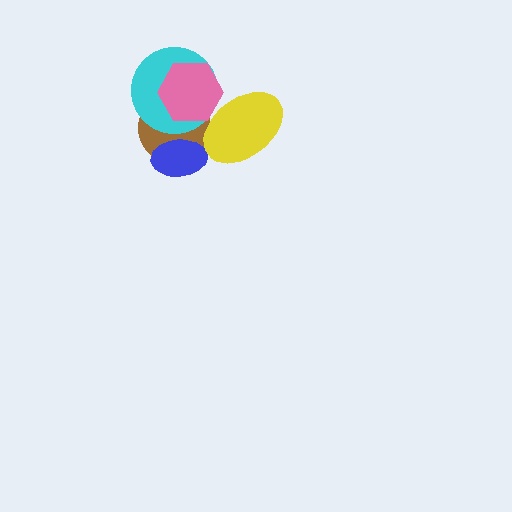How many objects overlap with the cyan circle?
3 objects overlap with the cyan circle.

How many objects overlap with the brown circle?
4 objects overlap with the brown circle.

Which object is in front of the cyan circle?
The pink hexagon is in front of the cyan circle.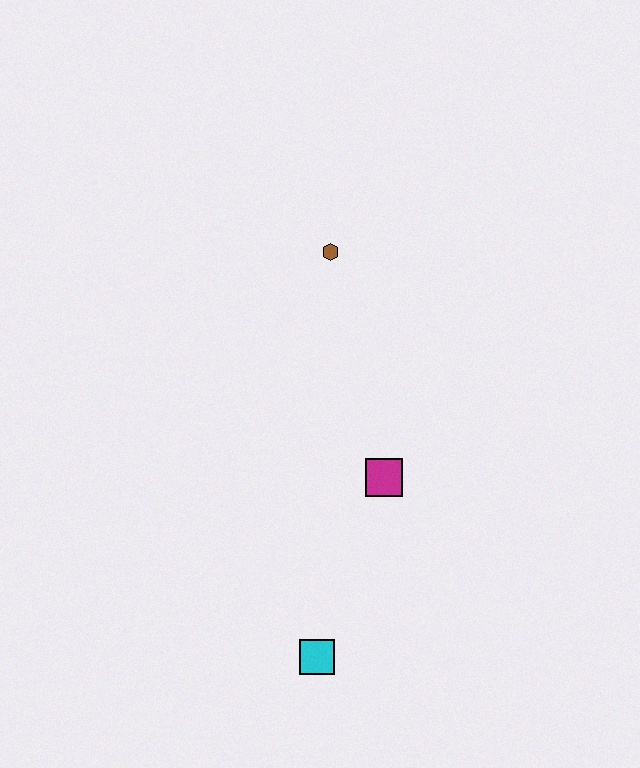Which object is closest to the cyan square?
The magenta square is closest to the cyan square.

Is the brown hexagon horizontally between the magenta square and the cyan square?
Yes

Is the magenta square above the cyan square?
Yes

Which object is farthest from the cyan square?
The brown hexagon is farthest from the cyan square.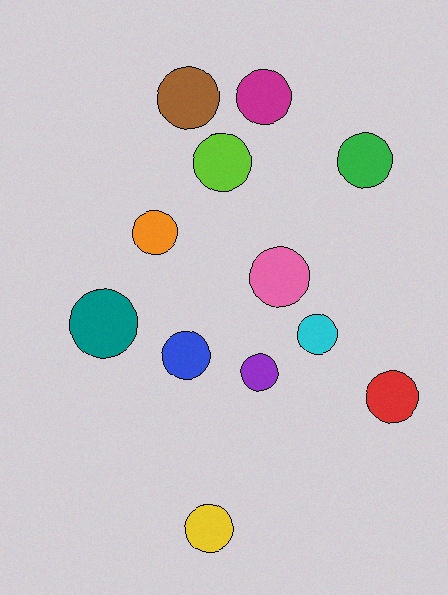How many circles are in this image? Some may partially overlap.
There are 12 circles.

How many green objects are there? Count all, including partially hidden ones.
There is 1 green object.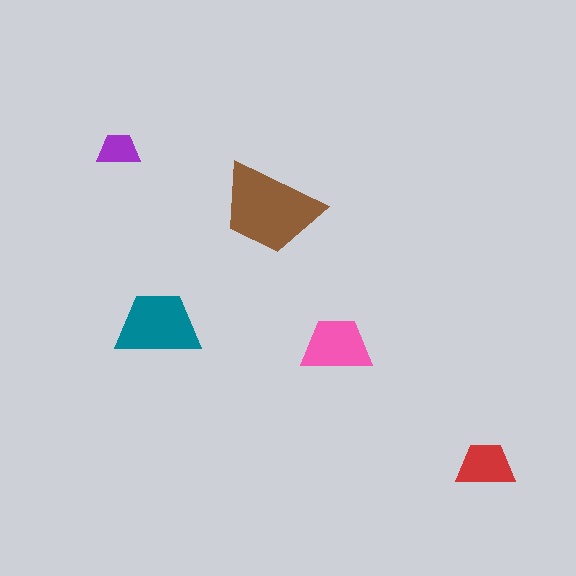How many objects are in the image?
There are 5 objects in the image.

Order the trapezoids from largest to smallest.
the brown one, the teal one, the pink one, the red one, the purple one.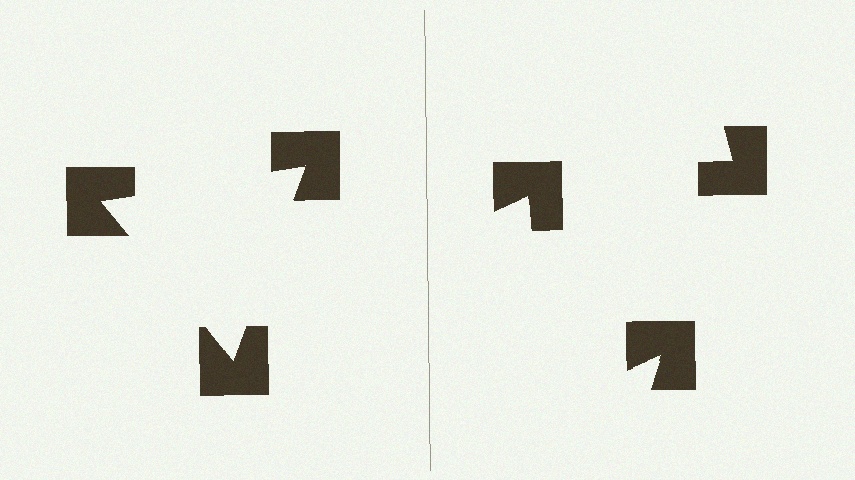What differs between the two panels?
The notched squares are positioned identically on both sides; only the wedge orientations differ. On the left they align to a triangle; on the right they are misaligned.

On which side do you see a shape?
An illusory triangle appears on the left side. On the right side the wedge cuts are rotated, so no coherent shape forms.